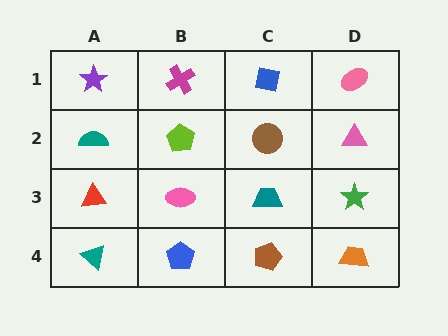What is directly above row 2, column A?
A purple star.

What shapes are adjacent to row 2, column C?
A blue square (row 1, column C), a teal trapezoid (row 3, column C), a lime pentagon (row 2, column B), a pink triangle (row 2, column D).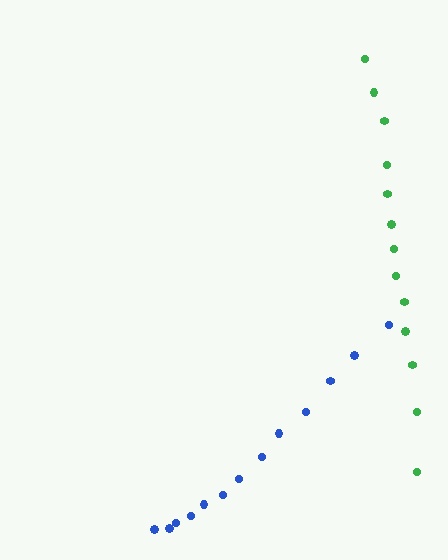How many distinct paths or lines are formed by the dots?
There are 2 distinct paths.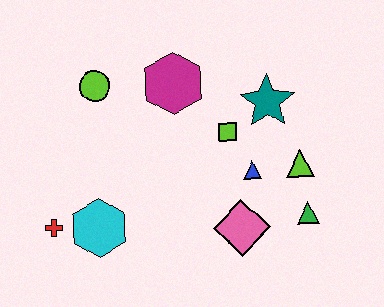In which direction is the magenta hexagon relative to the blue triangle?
The magenta hexagon is above the blue triangle.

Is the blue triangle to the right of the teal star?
No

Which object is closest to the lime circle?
The magenta hexagon is closest to the lime circle.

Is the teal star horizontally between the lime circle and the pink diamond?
No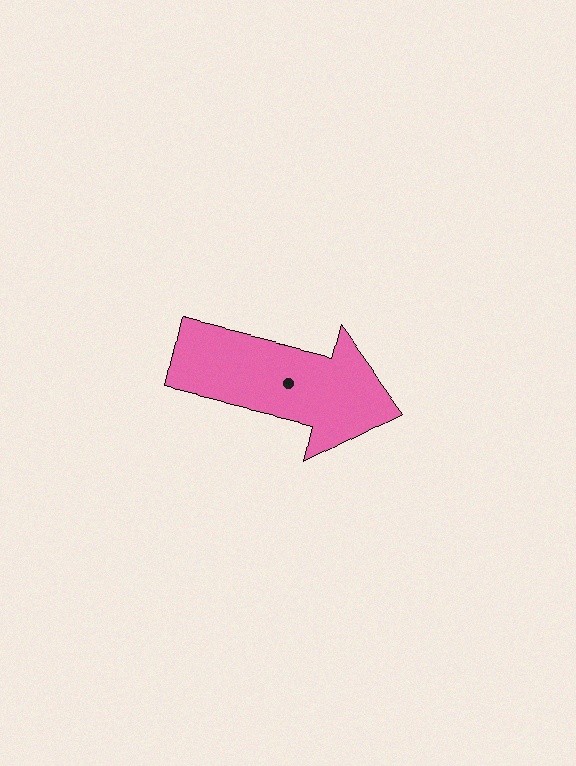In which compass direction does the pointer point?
East.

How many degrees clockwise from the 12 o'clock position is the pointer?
Approximately 103 degrees.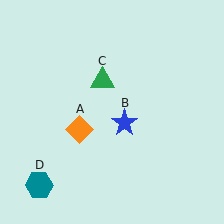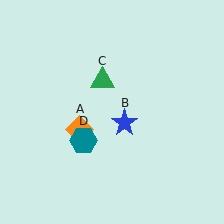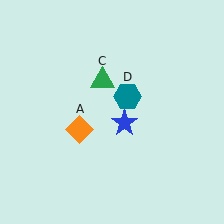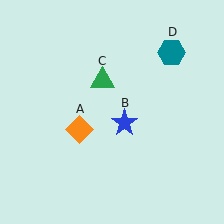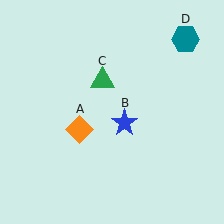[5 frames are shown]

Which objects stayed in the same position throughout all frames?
Orange diamond (object A) and blue star (object B) and green triangle (object C) remained stationary.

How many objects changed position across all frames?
1 object changed position: teal hexagon (object D).